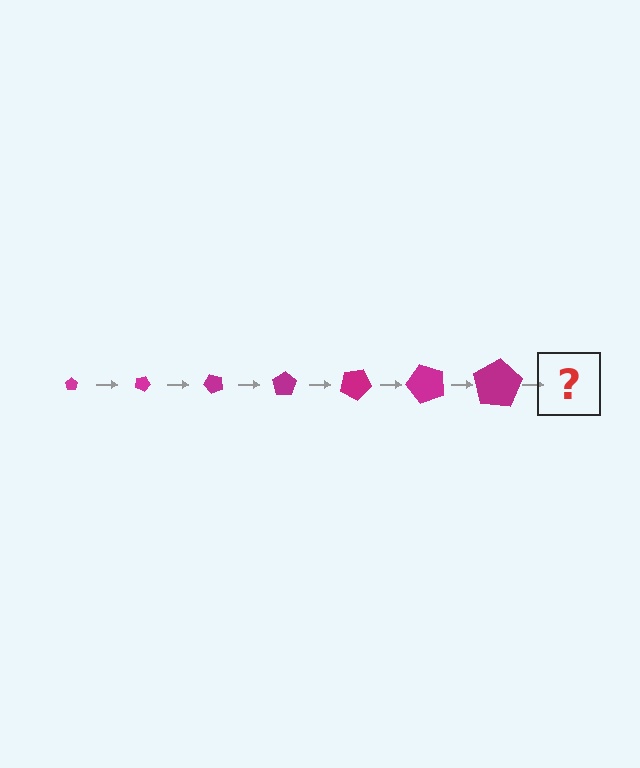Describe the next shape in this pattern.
It should be a pentagon, larger than the previous one and rotated 175 degrees from the start.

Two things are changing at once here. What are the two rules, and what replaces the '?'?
The two rules are that the pentagon grows larger each step and it rotates 25 degrees each step. The '?' should be a pentagon, larger than the previous one and rotated 175 degrees from the start.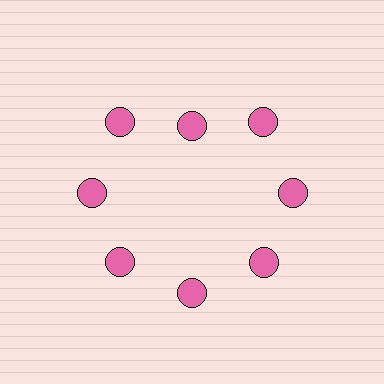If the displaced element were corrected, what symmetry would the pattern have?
It would have 8-fold rotational symmetry — the pattern would map onto itself every 45 degrees.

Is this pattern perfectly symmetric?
No. The 8 pink circles are arranged in a ring, but one element near the 12 o'clock position is pulled inward toward the center, breaking the 8-fold rotational symmetry.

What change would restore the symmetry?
The symmetry would be restored by moving it outward, back onto the ring so that all 8 circles sit at equal angles and equal distance from the center.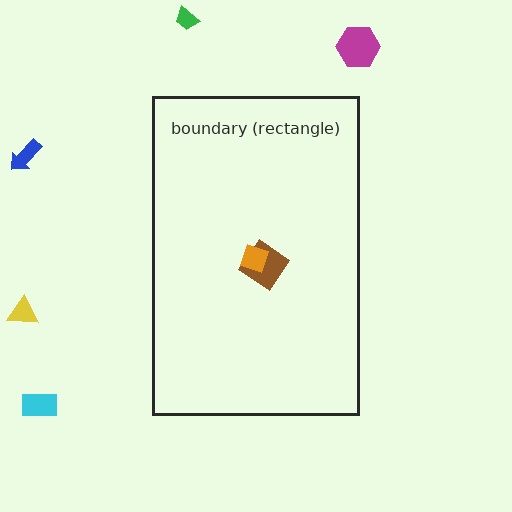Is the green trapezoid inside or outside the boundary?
Outside.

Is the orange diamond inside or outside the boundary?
Inside.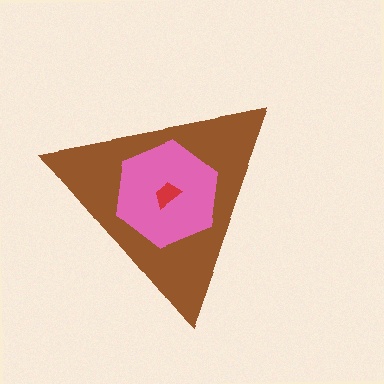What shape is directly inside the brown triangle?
The pink hexagon.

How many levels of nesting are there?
3.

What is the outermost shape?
The brown triangle.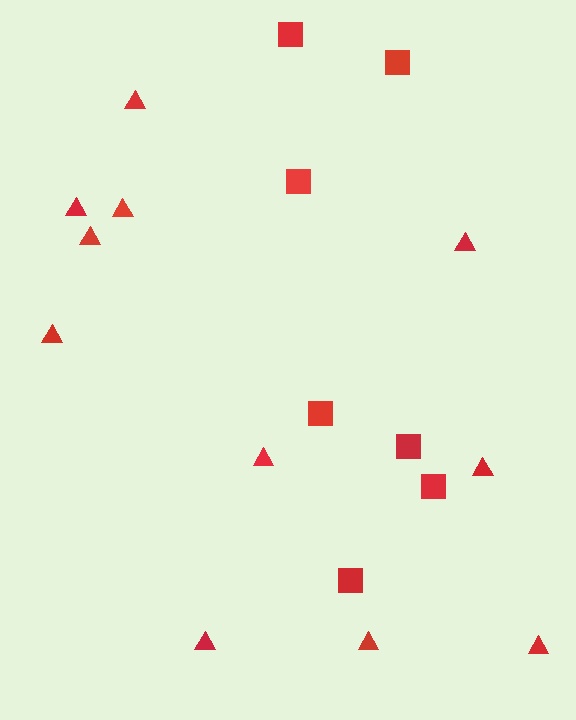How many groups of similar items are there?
There are 2 groups: one group of triangles (11) and one group of squares (7).